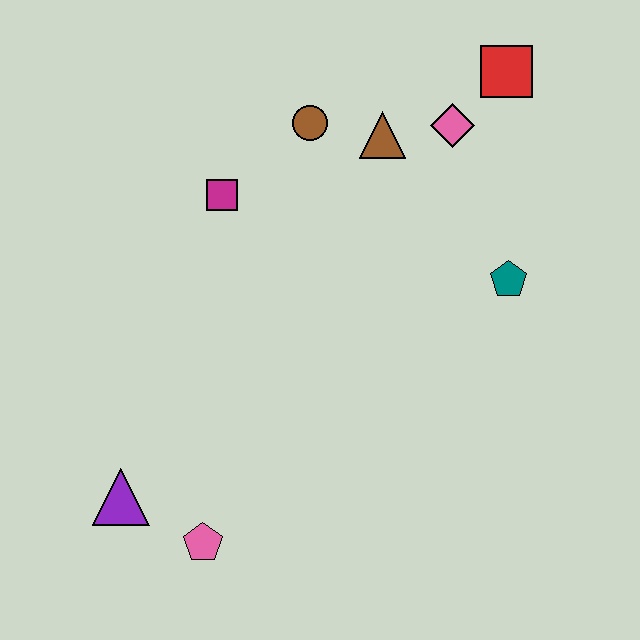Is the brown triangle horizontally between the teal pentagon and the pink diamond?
No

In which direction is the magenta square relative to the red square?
The magenta square is to the left of the red square.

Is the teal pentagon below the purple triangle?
No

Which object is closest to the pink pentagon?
The purple triangle is closest to the pink pentagon.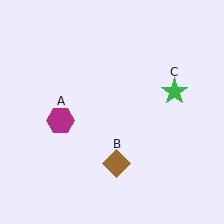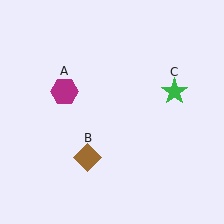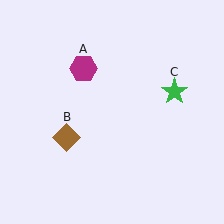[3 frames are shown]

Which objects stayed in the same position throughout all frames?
Green star (object C) remained stationary.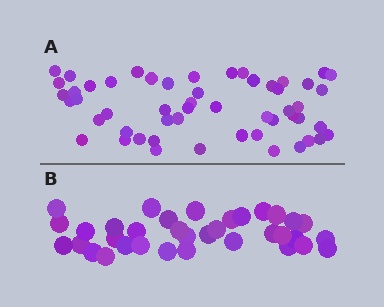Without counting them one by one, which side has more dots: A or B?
Region A (the top region) has more dots.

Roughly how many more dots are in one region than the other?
Region A has approximately 20 more dots than region B.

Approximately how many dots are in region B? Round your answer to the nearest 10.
About 40 dots. (The exact count is 35, which rounds to 40.)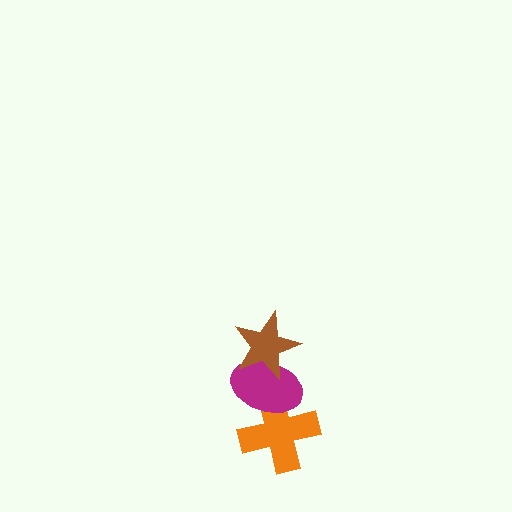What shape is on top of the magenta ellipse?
The brown star is on top of the magenta ellipse.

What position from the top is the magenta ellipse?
The magenta ellipse is 2nd from the top.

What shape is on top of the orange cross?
The magenta ellipse is on top of the orange cross.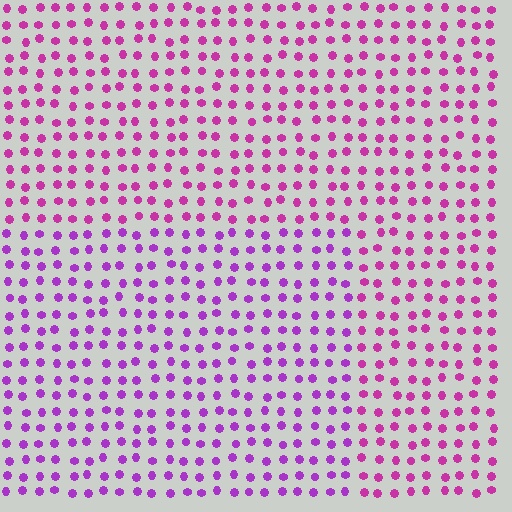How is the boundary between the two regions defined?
The boundary is defined purely by a slight shift in hue (about 27 degrees). Spacing, size, and orientation are identical on both sides.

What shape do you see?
I see a rectangle.